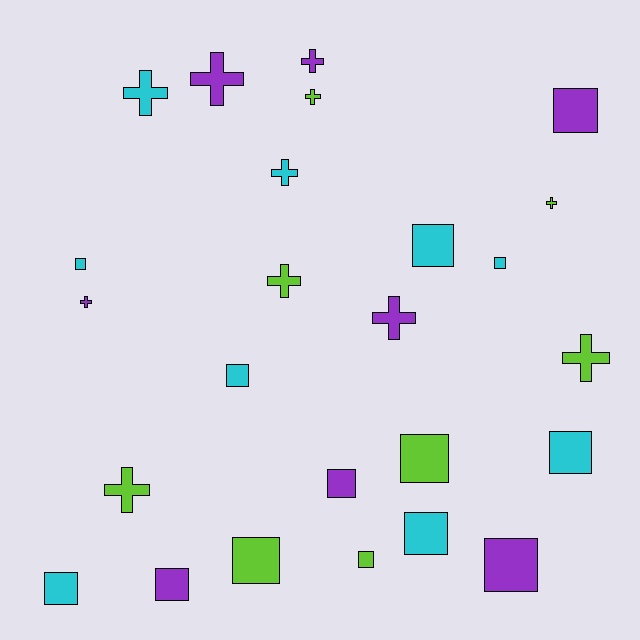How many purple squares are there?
There are 4 purple squares.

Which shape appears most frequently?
Square, with 14 objects.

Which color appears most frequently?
Cyan, with 9 objects.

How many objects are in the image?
There are 25 objects.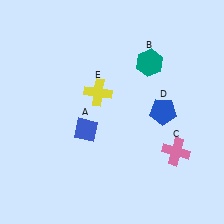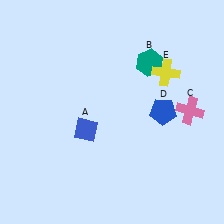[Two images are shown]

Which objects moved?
The objects that moved are: the pink cross (C), the yellow cross (E).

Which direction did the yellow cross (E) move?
The yellow cross (E) moved right.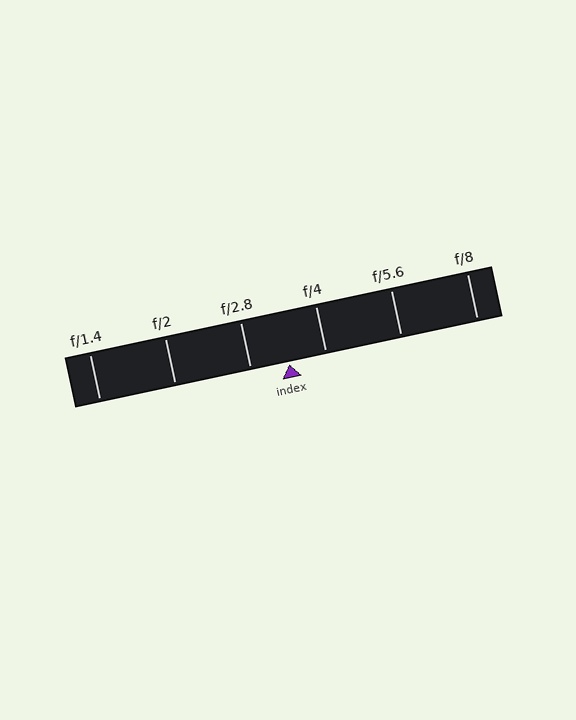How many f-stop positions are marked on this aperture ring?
There are 6 f-stop positions marked.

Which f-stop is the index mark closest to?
The index mark is closest to f/4.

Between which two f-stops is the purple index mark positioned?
The index mark is between f/2.8 and f/4.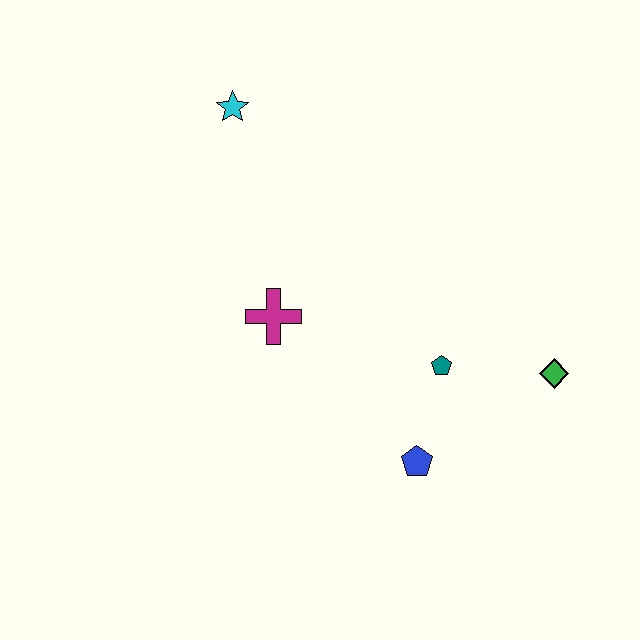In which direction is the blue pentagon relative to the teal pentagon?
The blue pentagon is below the teal pentagon.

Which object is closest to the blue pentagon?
The teal pentagon is closest to the blue pentagon.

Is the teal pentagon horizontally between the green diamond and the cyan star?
Yes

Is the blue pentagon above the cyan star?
No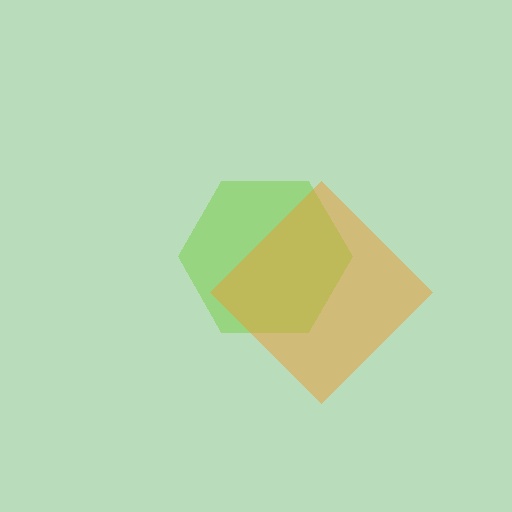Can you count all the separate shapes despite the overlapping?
Yes, there are 2 separate shapes.